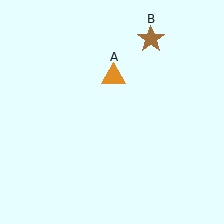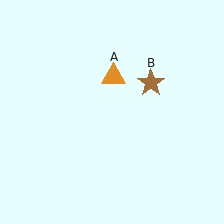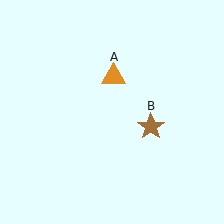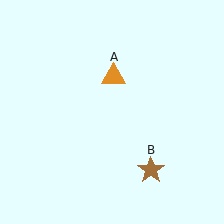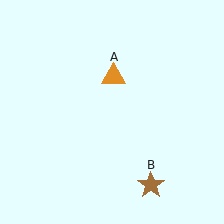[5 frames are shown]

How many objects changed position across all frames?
1 object changed position: brown star (object B).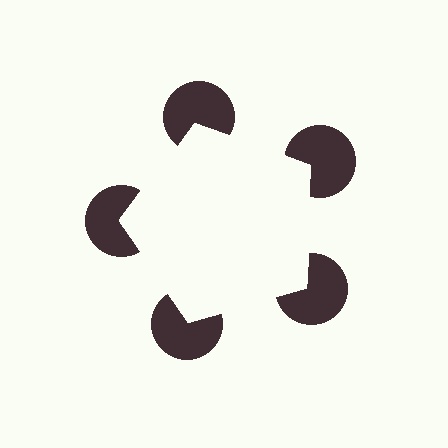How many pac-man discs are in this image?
There are 5 — one at each vertex of the illusory pentagon.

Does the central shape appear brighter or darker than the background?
It typically appears slightly brighter than the background, even though no actual brightness change is drawn.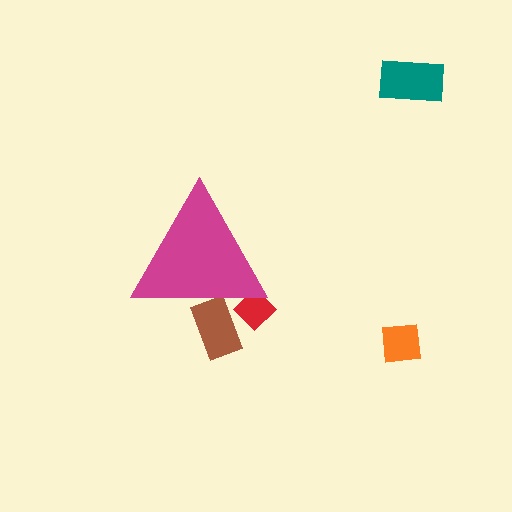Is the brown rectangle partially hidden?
Yes, the brown rectangle is partially hidden behind the magenta triangle.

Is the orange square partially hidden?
No, the orange square is fully visible.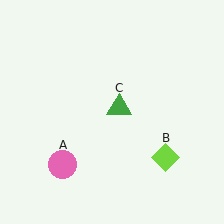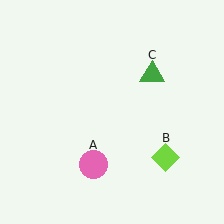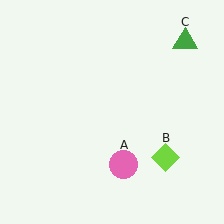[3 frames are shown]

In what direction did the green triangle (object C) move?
The green triangle (object C) moved up and to the right.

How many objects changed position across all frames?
2 objects changed position: pink circle (object A), green triangle (object C).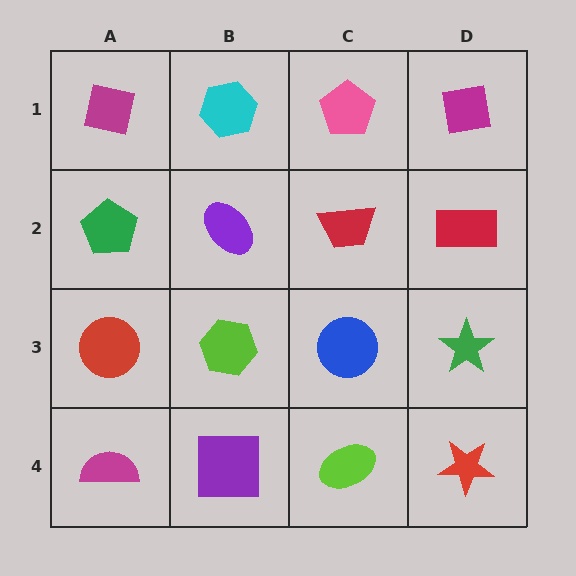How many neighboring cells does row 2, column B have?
4.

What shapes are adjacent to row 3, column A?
A green pentagon (row 2, column A), a magenta semicircle (row 4, column A), a lime hexagon (row 3, column B).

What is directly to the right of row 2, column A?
A purple ellipse.